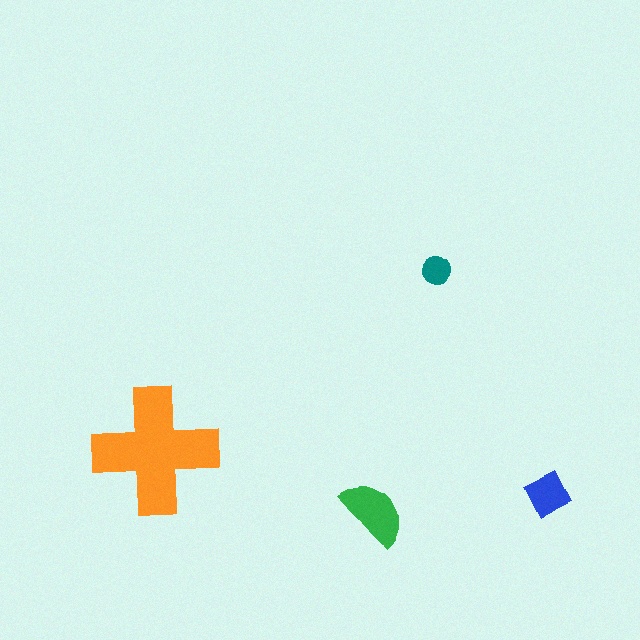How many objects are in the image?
There are 4 objects in the image.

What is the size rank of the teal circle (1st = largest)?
4th.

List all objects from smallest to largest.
The teal circle, the blue square, the green semicircle, the orange cross.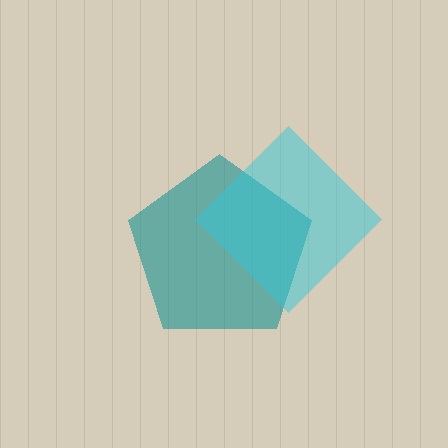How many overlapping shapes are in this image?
There are 2 overlapping shapes in the image.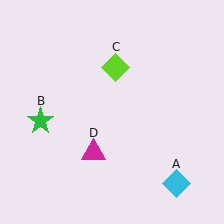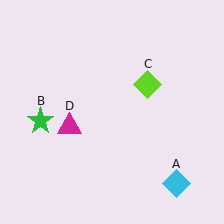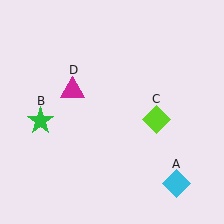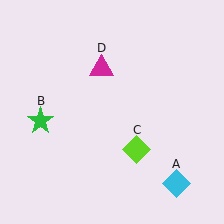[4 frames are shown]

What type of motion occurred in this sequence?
The lime diamond (object C), magenta triangle (object D) rotated clockwise around the center of the scene.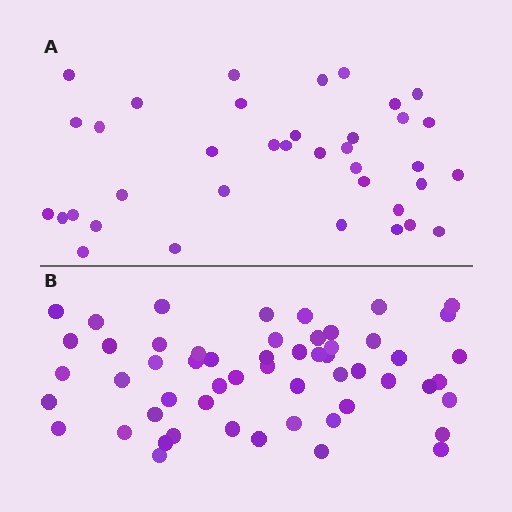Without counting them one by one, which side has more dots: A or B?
Region B (the bottom region) has more dots.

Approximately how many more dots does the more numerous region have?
Region B has approximately 20 more dots than region A.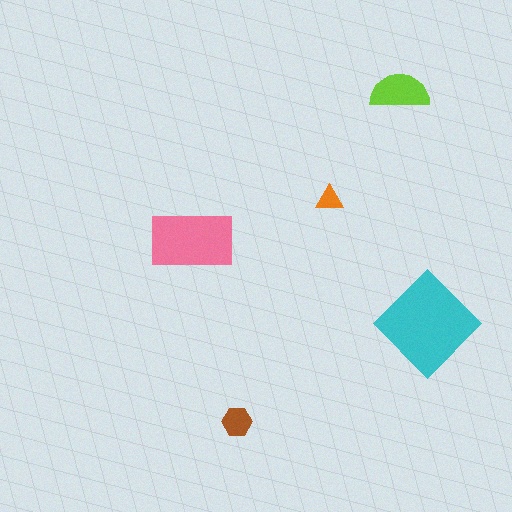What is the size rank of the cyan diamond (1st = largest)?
1st.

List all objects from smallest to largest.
The orange triangle, the brown hexagon, the lime semicircle, the pink rectangle, the cyan diamond.